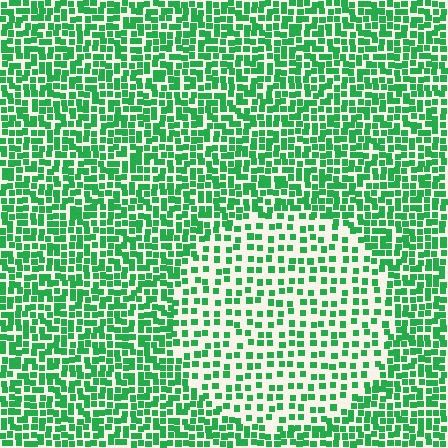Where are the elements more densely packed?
The elements are more densely packed outside the circle boundary.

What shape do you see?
I see a circle.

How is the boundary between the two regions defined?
The boundary is defined by a change in element density (approximately 2.0x ratio). All elements are the same color, size, and shape.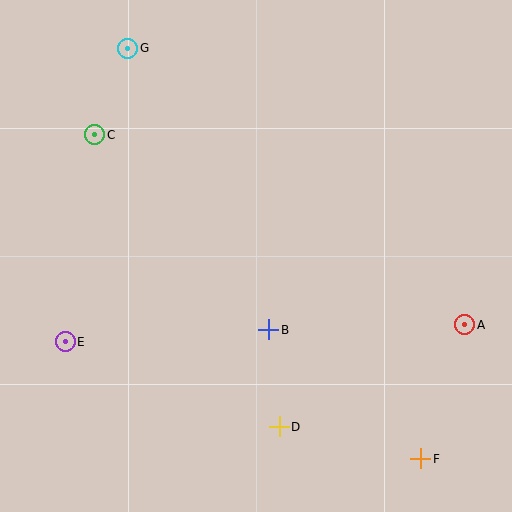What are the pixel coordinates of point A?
Point A is at (465, 325).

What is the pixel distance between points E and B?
The distance between E and B is 204 pixels.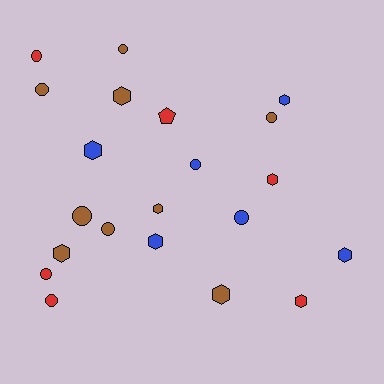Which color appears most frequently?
Brown, with 9 objects.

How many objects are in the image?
There are 21 objects.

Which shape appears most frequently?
Hexagon, with 10 objects.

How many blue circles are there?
There are 2 blue circles.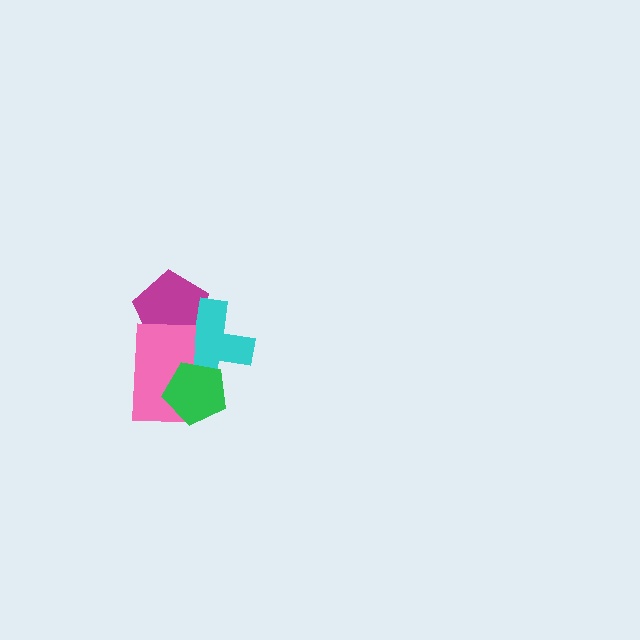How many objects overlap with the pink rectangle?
3 objects overlap with the pink rectangle.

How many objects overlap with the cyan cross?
3 objects overlap with the cyan cross.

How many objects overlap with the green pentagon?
2 objects overlap with the green pentagon.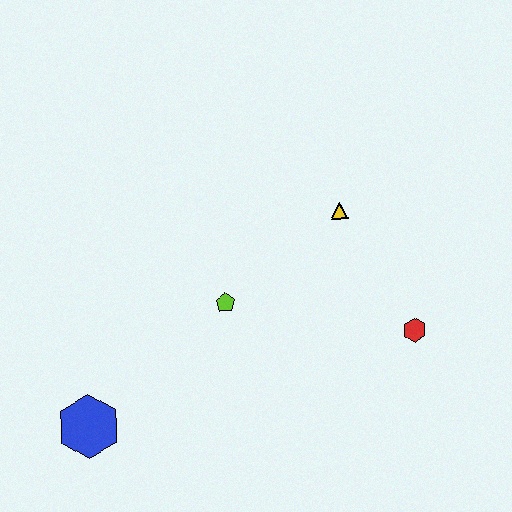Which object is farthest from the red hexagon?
The blue hexagon is farthest from the red hexagon.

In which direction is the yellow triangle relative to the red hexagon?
The yellow triangle is above the red hexagon.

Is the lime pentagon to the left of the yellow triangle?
Yes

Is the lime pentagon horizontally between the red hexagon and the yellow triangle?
No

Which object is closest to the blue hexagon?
The lime pentagon is closest to the blue hexagon.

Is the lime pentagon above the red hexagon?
Yes